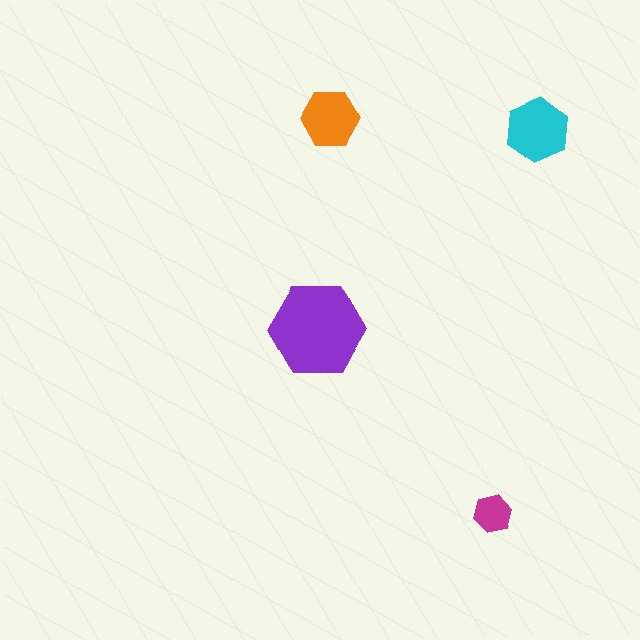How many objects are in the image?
There are 4 objects in the image.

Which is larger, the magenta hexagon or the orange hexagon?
The orange one.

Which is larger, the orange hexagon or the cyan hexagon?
The cyan one.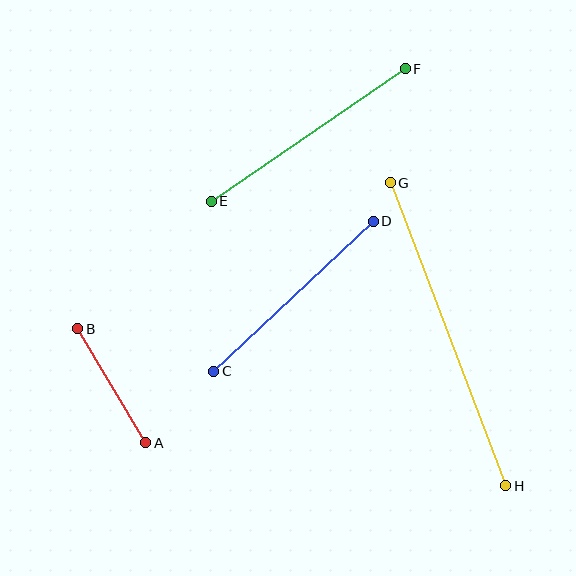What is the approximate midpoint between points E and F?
The midpoint is at approximately (308, 135) pixels.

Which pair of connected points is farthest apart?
Points G and H are farthest apart.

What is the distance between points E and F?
The distance is approximately 235 pixels.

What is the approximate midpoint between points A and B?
The midpoint is at approximately (112, 386) pixels.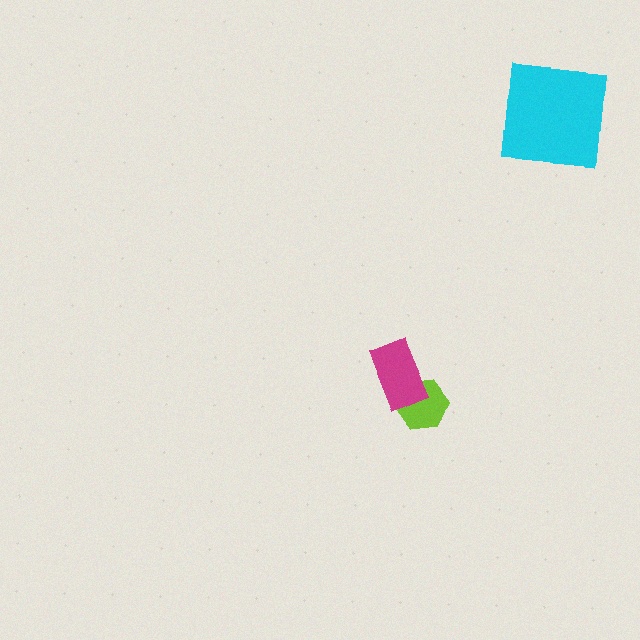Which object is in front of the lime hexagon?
The magenta rectangle is in front of the lime hexagon.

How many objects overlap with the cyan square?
0 objects overlap with the cyan square.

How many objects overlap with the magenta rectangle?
1 object overlaps with the magenta rectangle.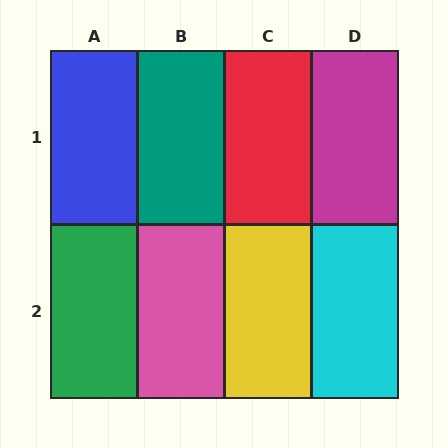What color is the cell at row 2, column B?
Pink.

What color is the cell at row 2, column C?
Yellow.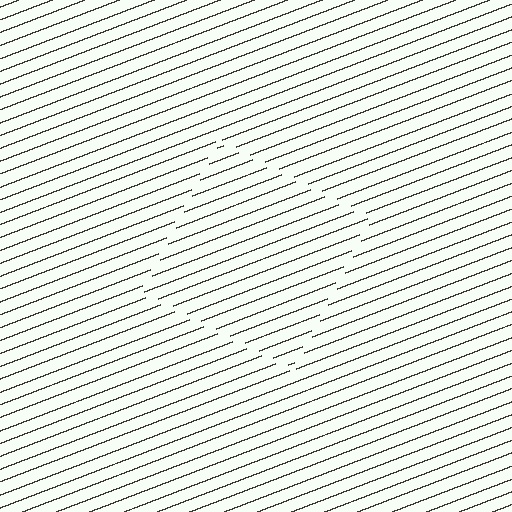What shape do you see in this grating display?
An illusory square. The interior of the shape contains the same grating, shifted by half a period — the contour is defined by the phase discontinuity where line-ends from the inner and outer gratings abut.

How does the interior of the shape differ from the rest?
The interior of the shape contains the same grating, shifted by half a period — the contour is defined by the phase discontinuity where line-ends from the inner and outer gratings abut.